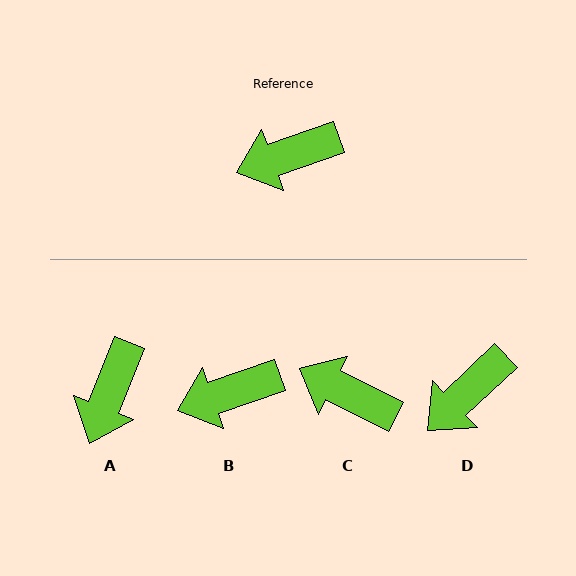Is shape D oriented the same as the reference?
No, it is off by about 24 degrees.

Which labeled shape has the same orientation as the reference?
B.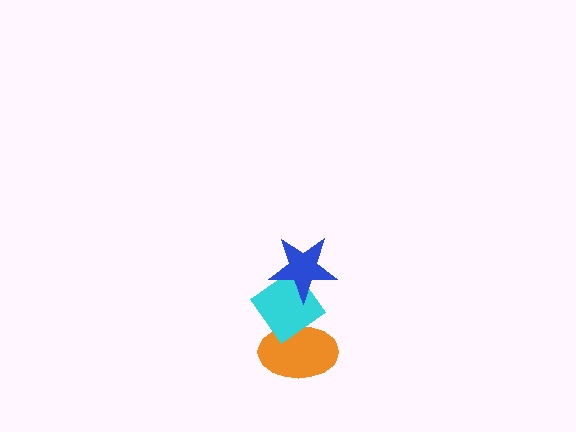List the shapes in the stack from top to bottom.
From top to bottom: the blue star, the cyan diamond, the orange ellipse.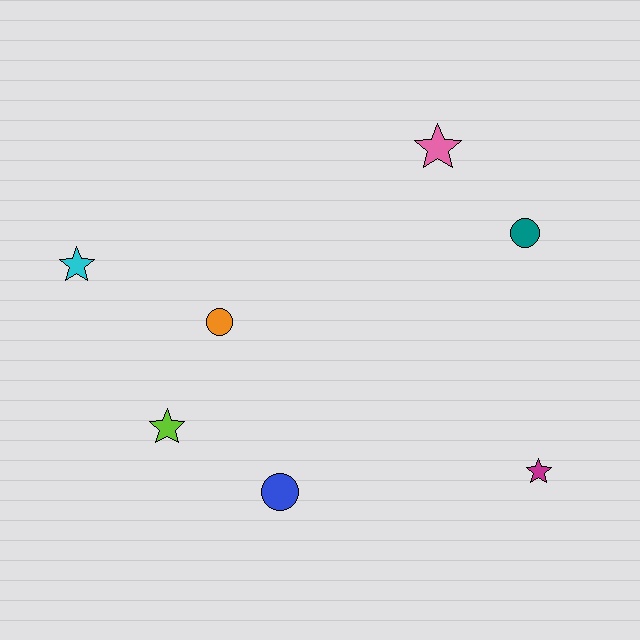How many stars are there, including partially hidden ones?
There are 4 stars.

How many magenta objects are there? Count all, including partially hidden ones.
There is 1 magenta object.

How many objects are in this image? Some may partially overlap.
There are 7 objects.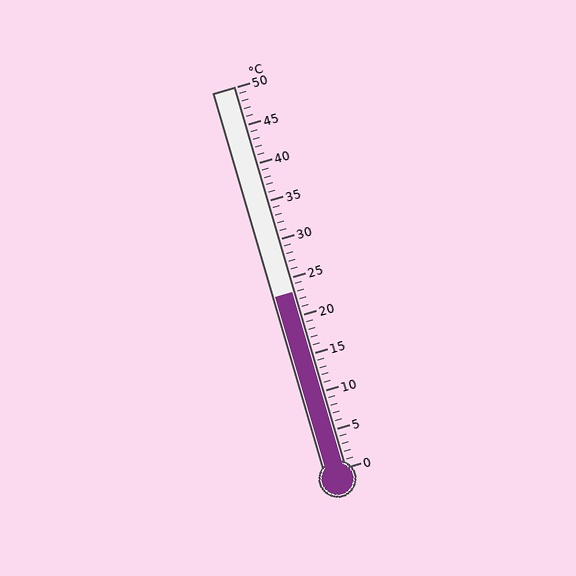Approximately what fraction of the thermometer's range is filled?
The thermometer is filled to approximately 45% of its range.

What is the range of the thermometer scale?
The thermometer scale ranges from 0°C to 50°C.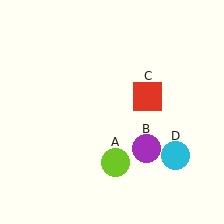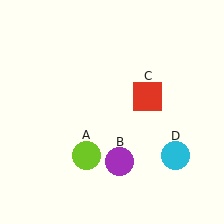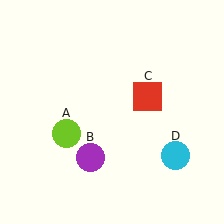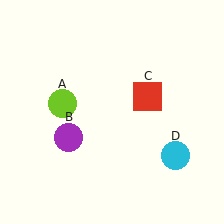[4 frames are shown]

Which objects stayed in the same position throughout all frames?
Red square (object C) and cyan circle (object D) remained stationary.